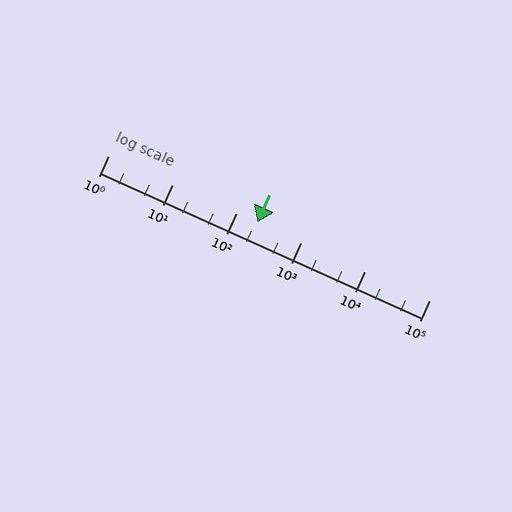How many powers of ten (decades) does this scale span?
The scale spans 5 decades, from 1 to 100000.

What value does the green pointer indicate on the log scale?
The pointer indicates approximately 210.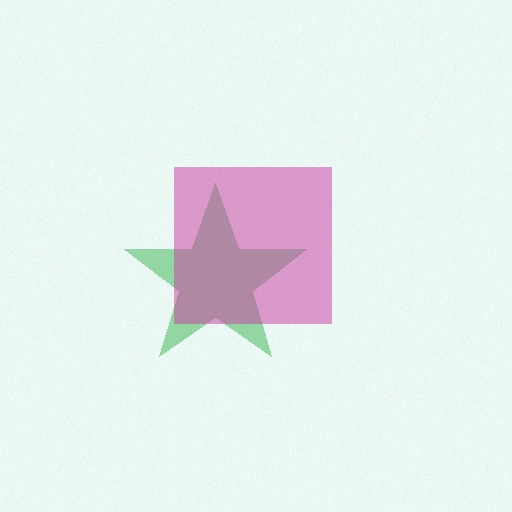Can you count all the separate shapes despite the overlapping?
Yes, there are 2 separate shapes.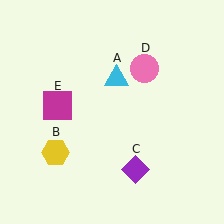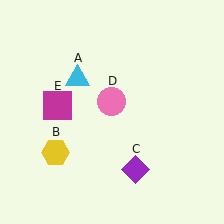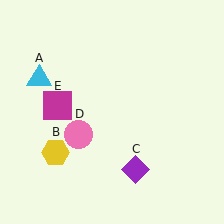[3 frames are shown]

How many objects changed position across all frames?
2 objects changed position: cyan triangle (object A), pink circle (object D).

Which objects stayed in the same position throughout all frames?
Yellow hexagon (object B) and purple diamond (object C) and magenta square (object E) remained stationary.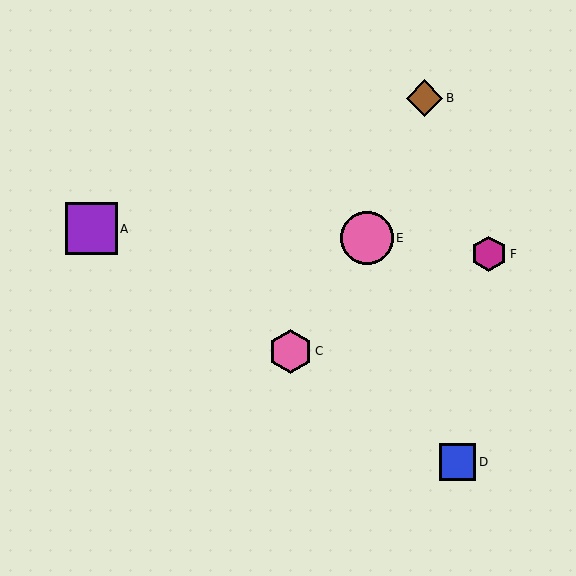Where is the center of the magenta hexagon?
The center of the magenta hexagon is at (489, 254).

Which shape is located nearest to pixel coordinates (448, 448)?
The blue square (labeled D) at (457, 462) is nearest to that location.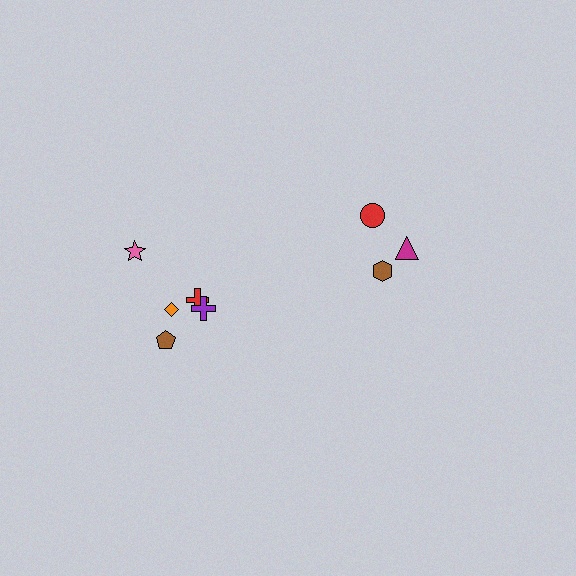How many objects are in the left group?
There are 5 objects.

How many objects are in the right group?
There are 3 objects.